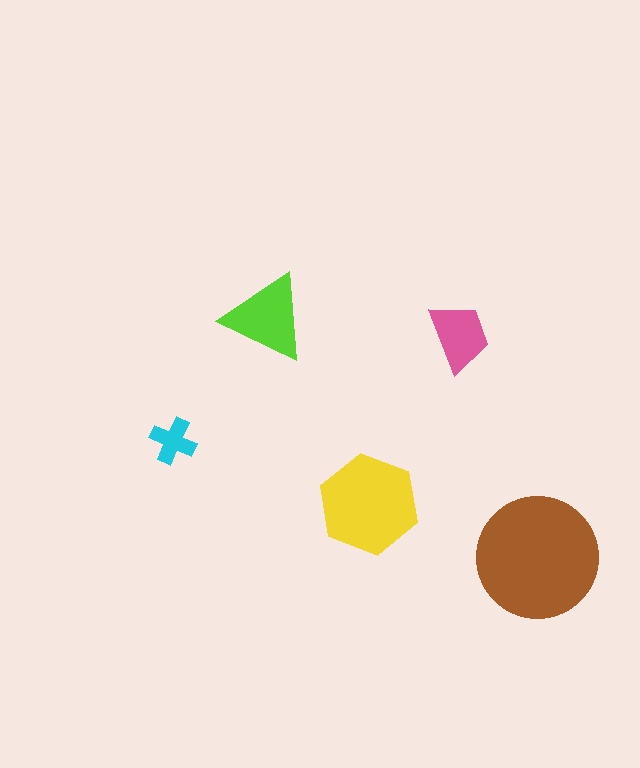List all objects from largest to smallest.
The brown circle, the yellow hexagon, the lime triangle, the pink trapezoid, the cyan cross.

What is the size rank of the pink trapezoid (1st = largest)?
4th.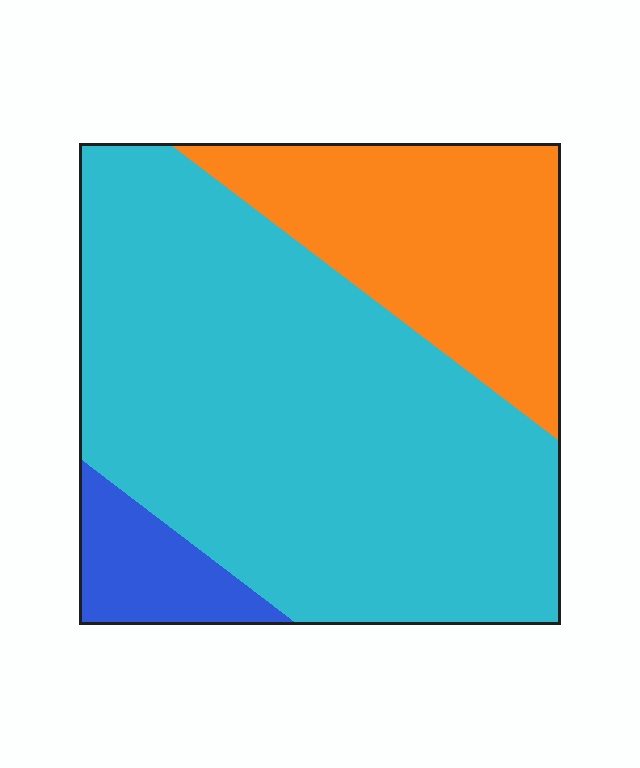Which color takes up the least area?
Blue, at roughly 10%.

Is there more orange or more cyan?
Cyan.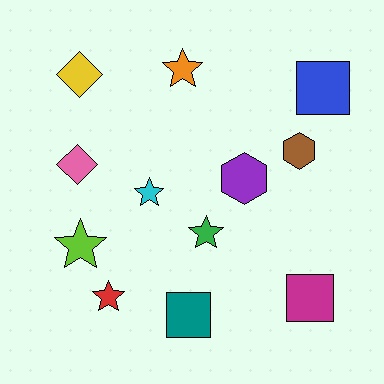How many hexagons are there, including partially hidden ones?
There are 2 hexagons.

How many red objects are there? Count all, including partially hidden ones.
There is 1 red object.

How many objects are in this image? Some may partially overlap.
There are 12 objects.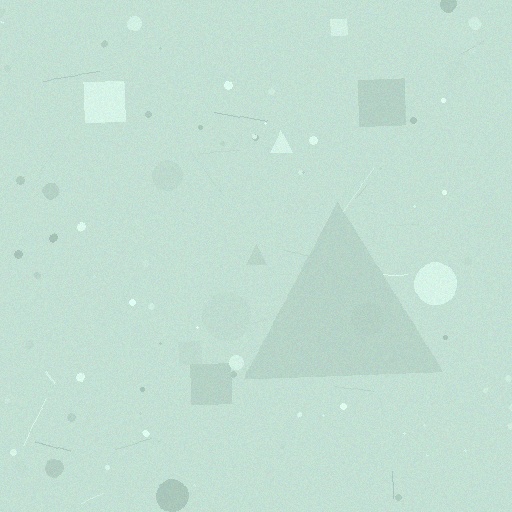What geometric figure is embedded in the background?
A triangle is embedded in the background.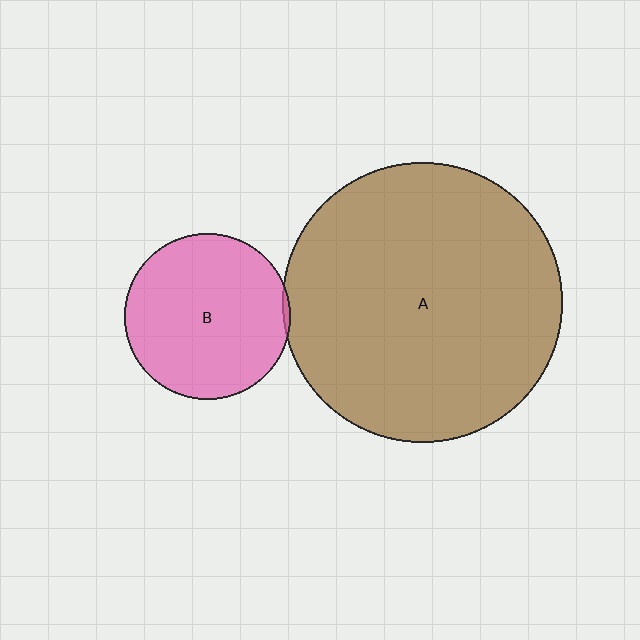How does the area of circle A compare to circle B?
Approximately 2.9 times.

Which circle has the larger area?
Circle A (brown).